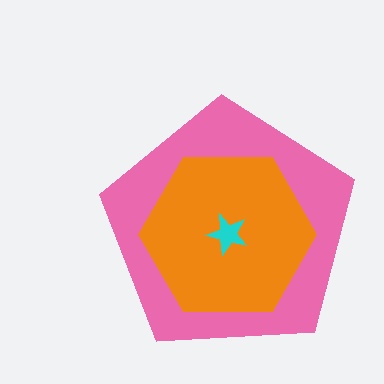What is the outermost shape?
The pink pentagon.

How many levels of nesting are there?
3.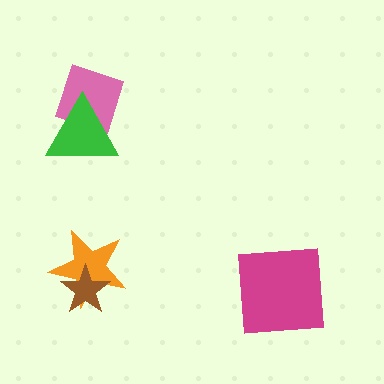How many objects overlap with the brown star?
1 object overlaps with the brown star.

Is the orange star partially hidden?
Yes, it is partially covered by another shape.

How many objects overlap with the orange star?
1 object overlaps with the orange star.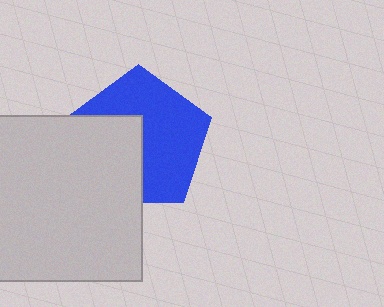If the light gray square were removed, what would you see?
You would see the complete blue pentagon.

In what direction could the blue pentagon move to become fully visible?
The blue pentagon could move toward the upper-right. That would shift it out from behind the light gray square entirely.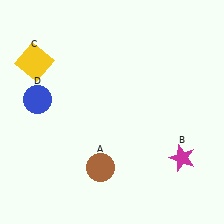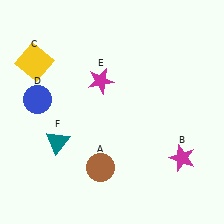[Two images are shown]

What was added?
A magenta star (E), a teal triangle (F) were added in Image 2.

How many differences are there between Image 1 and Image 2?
There are 2 differences between the two images.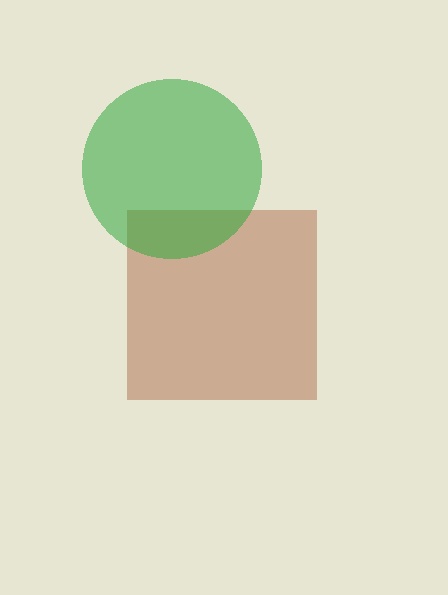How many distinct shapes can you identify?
There are 2 distinct shapes: a brown square, a green circle.